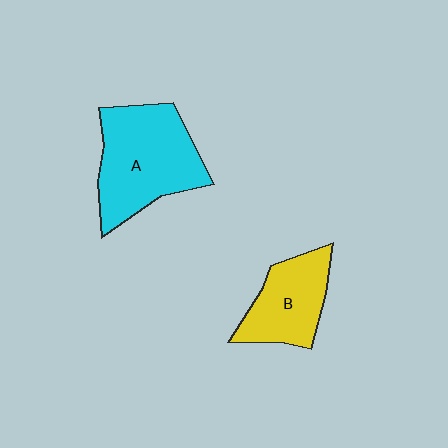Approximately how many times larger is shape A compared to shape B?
Approximately 1.5 times.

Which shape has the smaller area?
Shape B (yellow).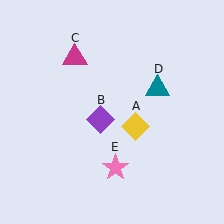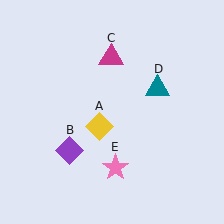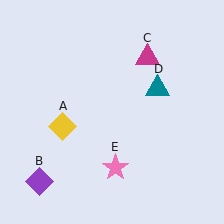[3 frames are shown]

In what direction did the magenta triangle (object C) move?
The magenta triangle (object C) moved right.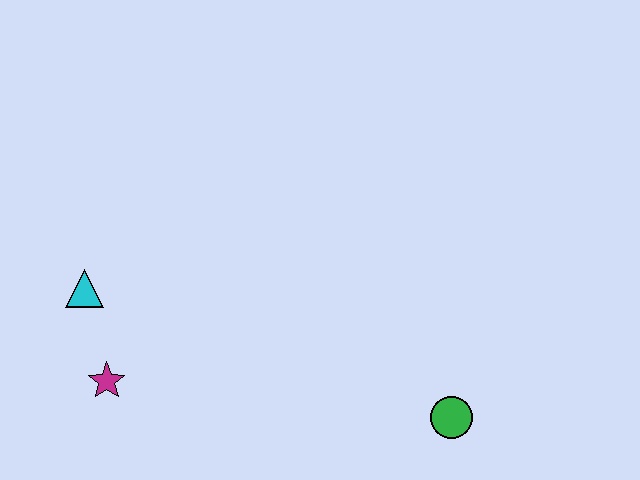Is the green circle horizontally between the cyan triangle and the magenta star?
No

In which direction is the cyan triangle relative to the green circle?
The cyan triangle is to the left of the green circle.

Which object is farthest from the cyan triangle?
The green circle is farthest from the cyan triangle.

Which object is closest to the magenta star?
The cyan triangle is closest to the magenta star.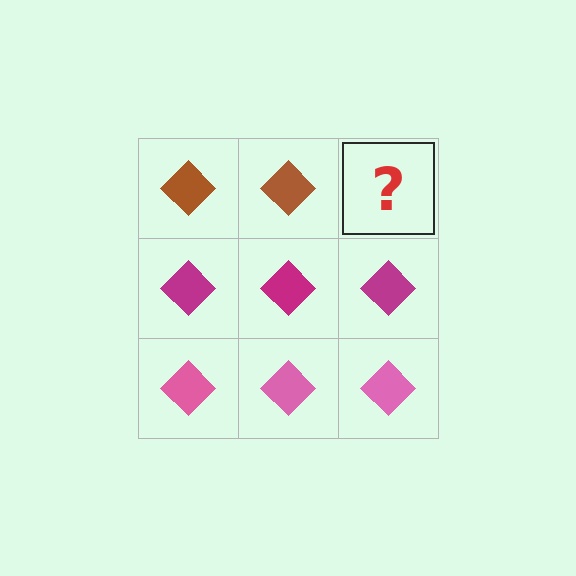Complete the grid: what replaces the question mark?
The question mark should be replaced with a brown diamond.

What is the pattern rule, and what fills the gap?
The rule is that each row has a consistent color. The gap should be filled with a brown diamond.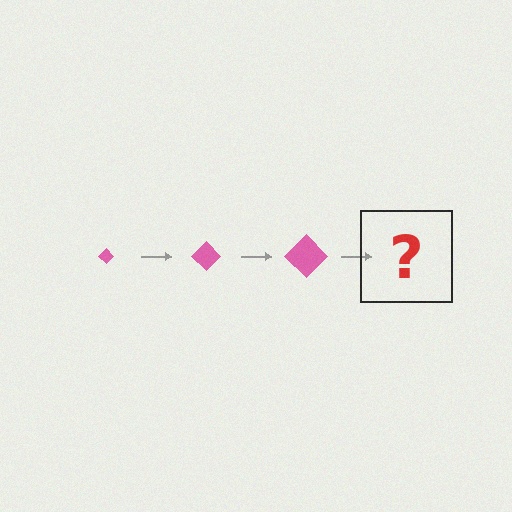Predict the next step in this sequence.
The next step is a pink diamond, larger than the previous one.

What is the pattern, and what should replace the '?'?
The pattern is that the diamond gets progressively larger each step. The '?' should be a pink diamond, larger than the previous one.